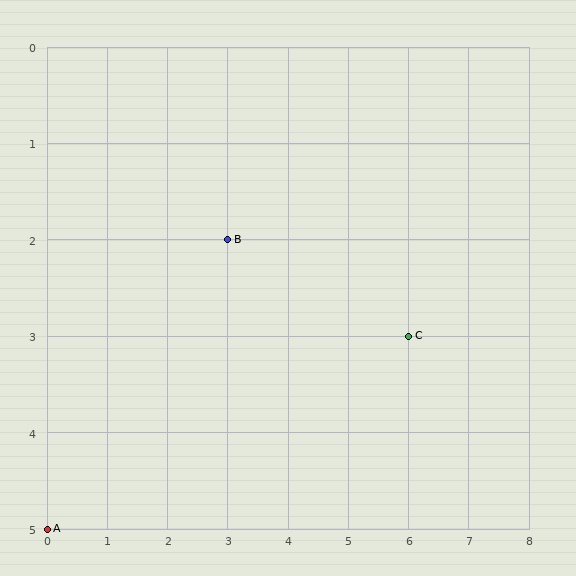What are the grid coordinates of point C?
Point C is at grid coordinates (6, 3).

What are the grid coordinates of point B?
Point B is at grid coordinates (3, 2).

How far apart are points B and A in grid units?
Points B and A are 3 columns and 3 rows apart (about 4.2 grid units diagonally).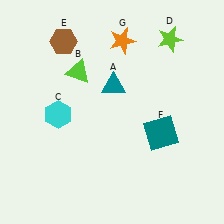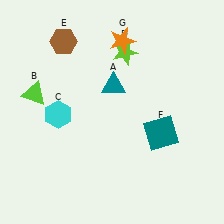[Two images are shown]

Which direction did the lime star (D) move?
The lime star (D) moved left.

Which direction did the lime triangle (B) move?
The lime triangle (B) moved left.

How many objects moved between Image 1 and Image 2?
2 objects moved between the two images.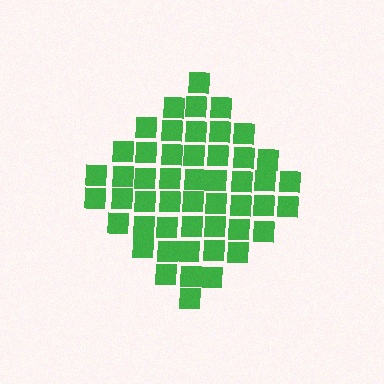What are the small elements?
The small elements are squares.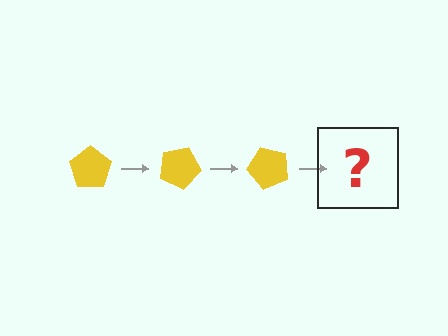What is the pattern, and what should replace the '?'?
The pattern is that the pentagon rotates 25 degrees each step. The '?' should be a yellow pentagon rotated 75 degrees.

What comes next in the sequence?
The next element should be a yellow pentagon rotated 75 degrees.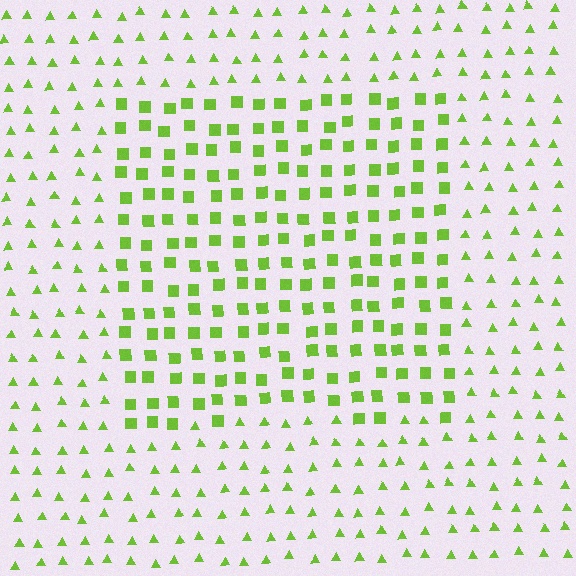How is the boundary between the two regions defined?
The boundary is defined by a change in element shape: squares inside vs. triangles outside. All elements share the same color and spacing.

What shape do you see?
I see a rectangle.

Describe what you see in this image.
The image is filled with small lime elements arranged in a uniform grid. A rectangle-shaped region contains squares, while the surrounding area contains triangles. The boundary is defined purely by the change in element shape.